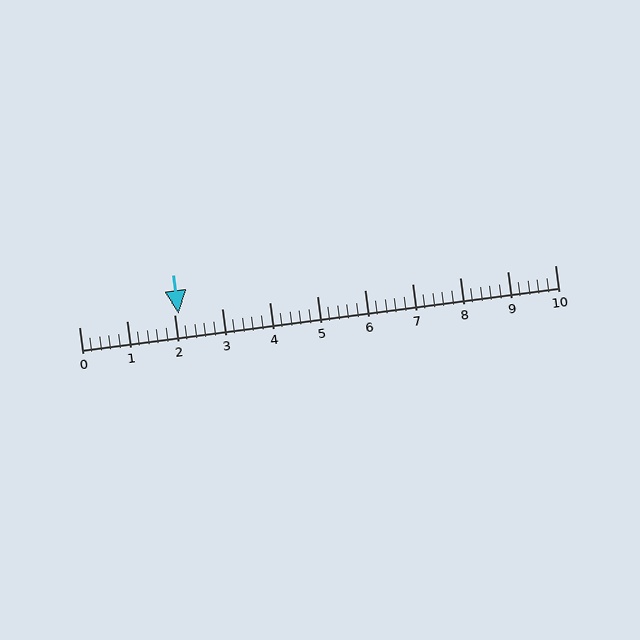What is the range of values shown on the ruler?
The ruler shows values from 0 to 10.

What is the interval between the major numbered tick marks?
The major tick marks are spaced 1 units apart.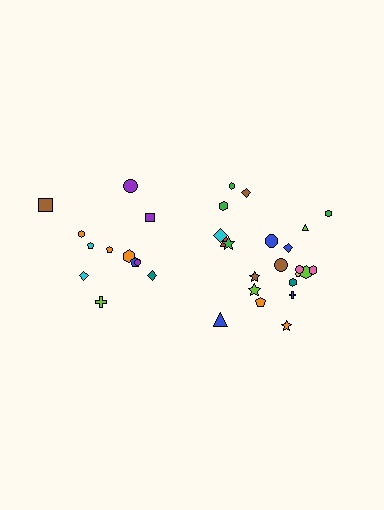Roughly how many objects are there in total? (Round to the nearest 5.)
Roughly 35 objects in total.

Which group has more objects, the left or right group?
The right group.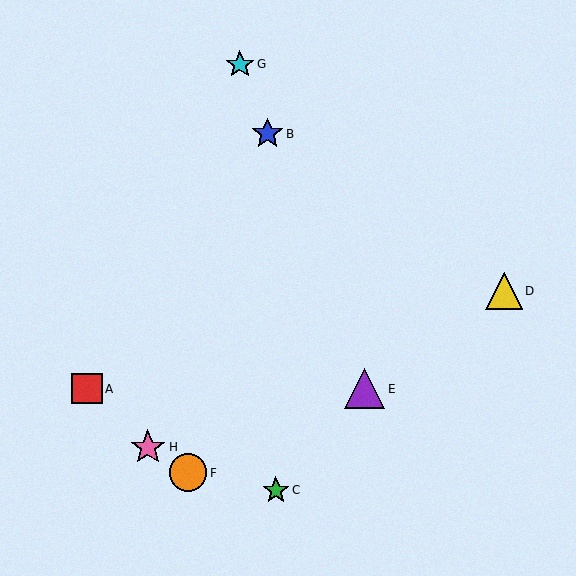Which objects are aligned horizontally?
Objects A, E are aligned horizontally.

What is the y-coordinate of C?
Object C is at y≈490.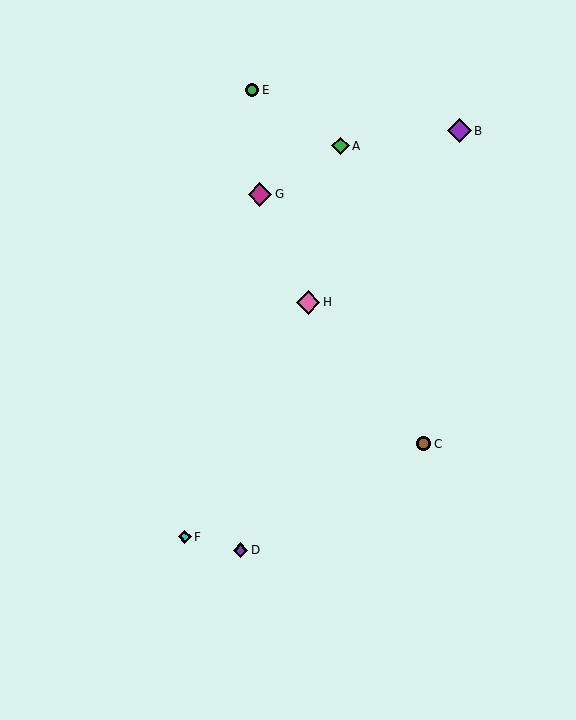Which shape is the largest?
The purple diamond (labeled B) is the largest.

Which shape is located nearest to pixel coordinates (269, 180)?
The magenta diamond (labeled G) at (260, 194) is nearest to that location.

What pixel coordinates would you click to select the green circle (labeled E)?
Click at (252, 90) to select the green circle E.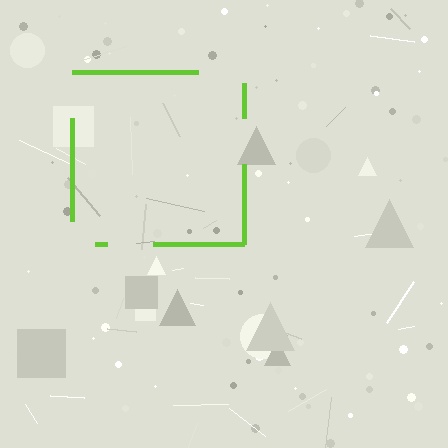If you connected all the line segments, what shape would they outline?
They would outline a square.